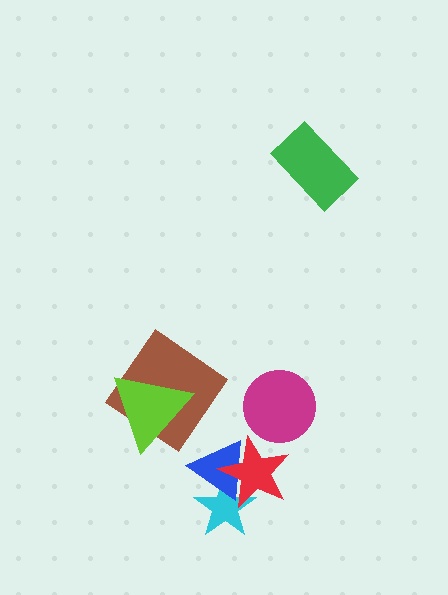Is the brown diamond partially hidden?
Yes, it is partially covered by another shape.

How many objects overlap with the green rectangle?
0 objects overlap with the green rectangle.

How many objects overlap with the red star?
2 objects overlap with the red star.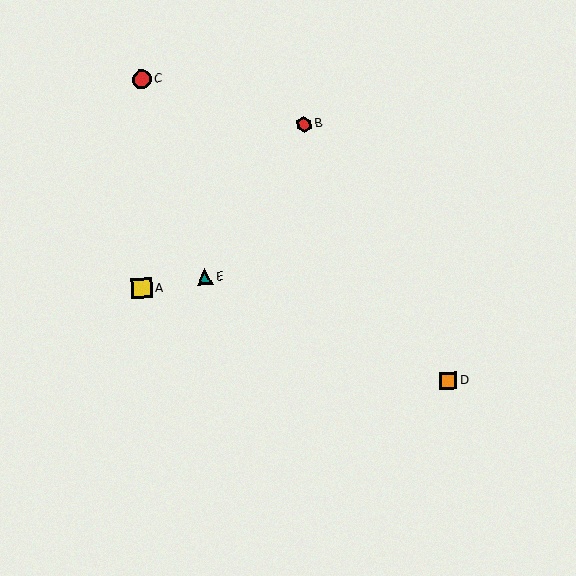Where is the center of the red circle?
The center of the red circle is at (142, 79).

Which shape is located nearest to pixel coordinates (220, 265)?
The teal triangle (labeled E) at (205, 277) is nearest to that location.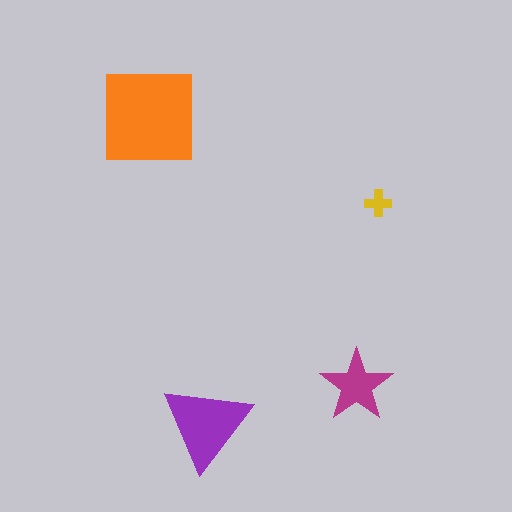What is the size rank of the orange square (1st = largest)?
1st.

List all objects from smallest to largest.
The yellow cross, the magenta star, the purple triangle, the orange square.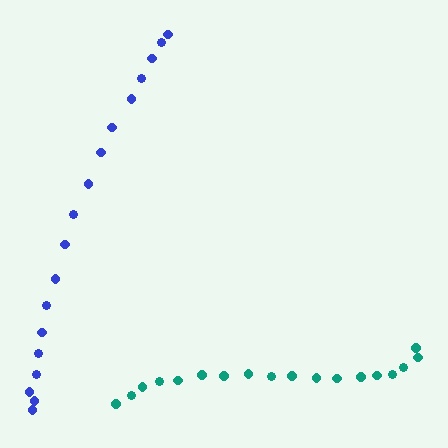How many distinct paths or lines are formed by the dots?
There are 2 distinct paths.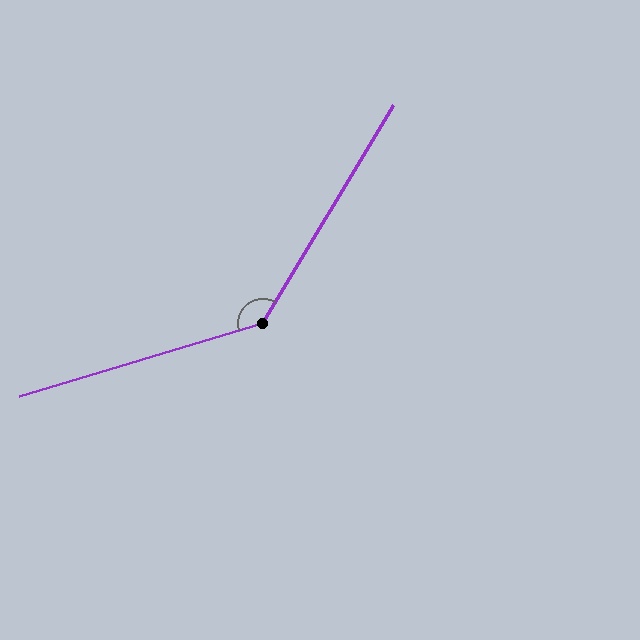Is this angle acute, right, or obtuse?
It is obtuse.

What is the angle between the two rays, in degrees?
Approximately 138 degrees.